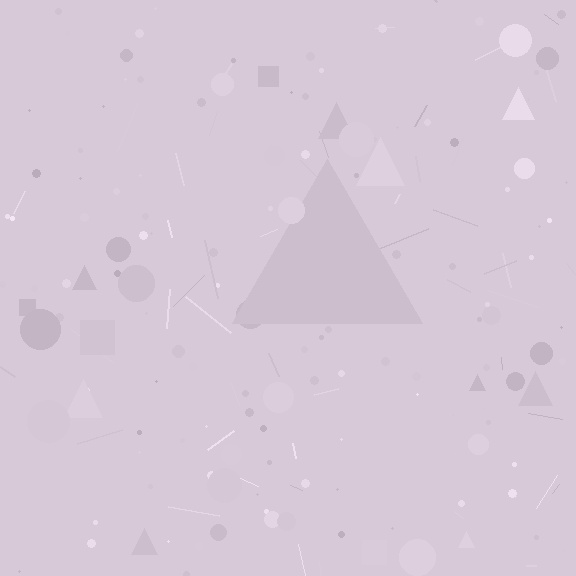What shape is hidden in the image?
A triangle is hidden in the image.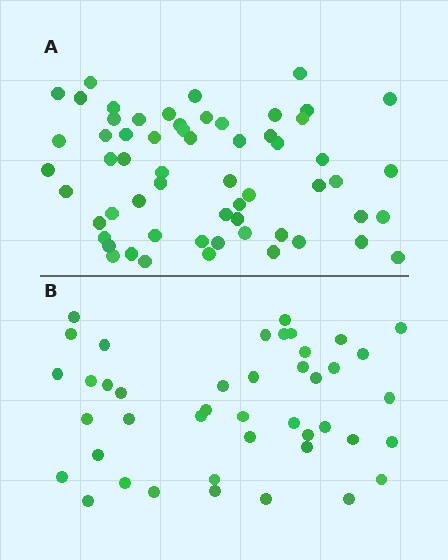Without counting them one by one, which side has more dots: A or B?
Region A (the top region) has more dots.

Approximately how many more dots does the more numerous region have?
Region A has approximately 15 more dots than region B.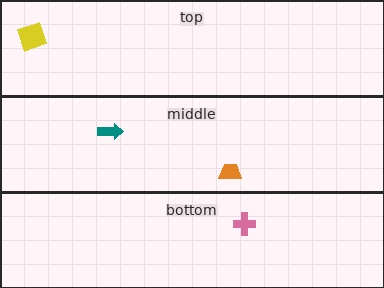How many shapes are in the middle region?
2.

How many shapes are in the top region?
1.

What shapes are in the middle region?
The teal arrow, the orange trapezoid.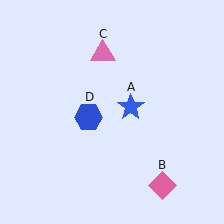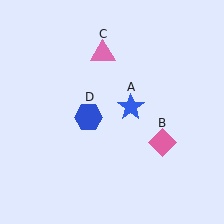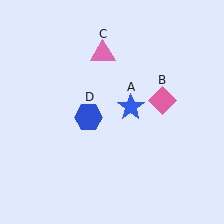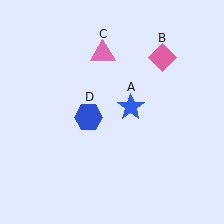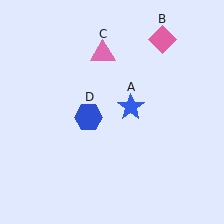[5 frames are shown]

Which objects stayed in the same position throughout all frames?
Blue star (object A) and pink triangle (object C) and blue hexagon (object D) remained stationary.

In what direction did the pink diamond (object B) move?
The pink diamond (object B) moved up.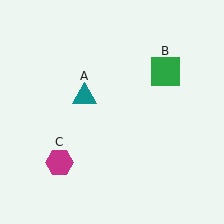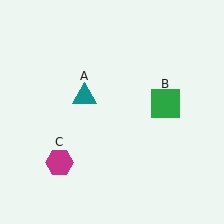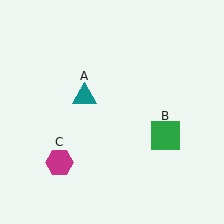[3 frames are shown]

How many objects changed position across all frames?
1 object changed position: green square (object B).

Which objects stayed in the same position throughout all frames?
Teal triangle (object A) and magenta hexagon (object C) remained stationary.